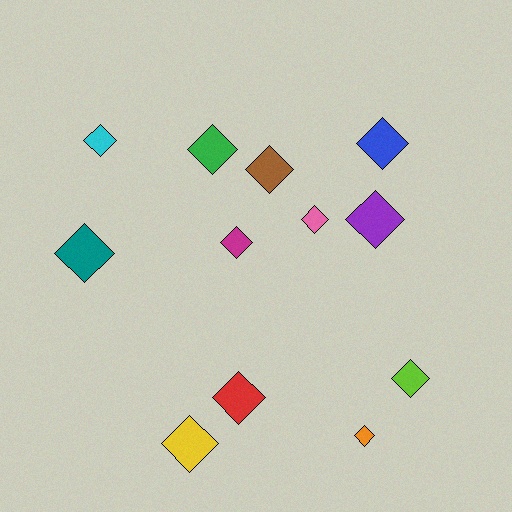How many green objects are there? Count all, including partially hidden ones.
There is 1 green object.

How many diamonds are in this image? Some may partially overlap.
There are 12 diamonds.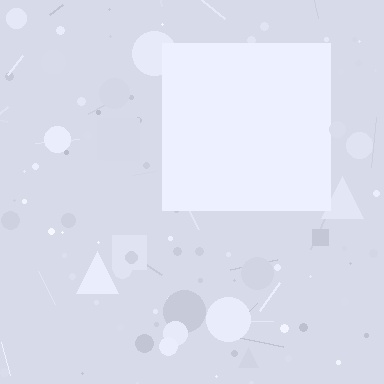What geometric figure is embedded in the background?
A square is embedded in the background.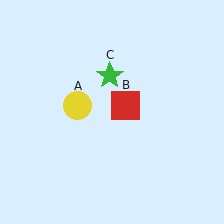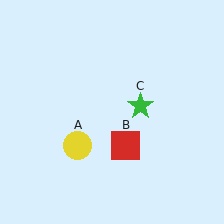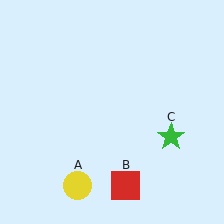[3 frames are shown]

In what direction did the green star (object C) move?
The green star (object C) moved down and to the right.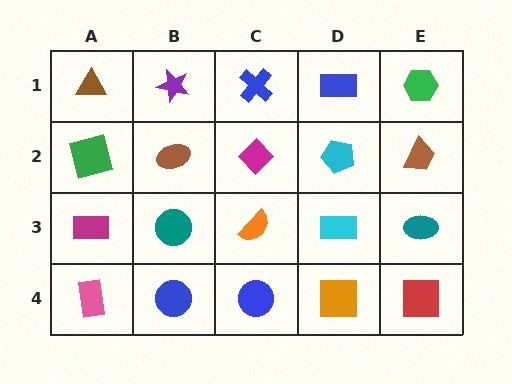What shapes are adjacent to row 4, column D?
A cyan rectangle (row 3, column D), a blue circle (row 4, column C), a red square (row 4, column E).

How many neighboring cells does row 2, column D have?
4.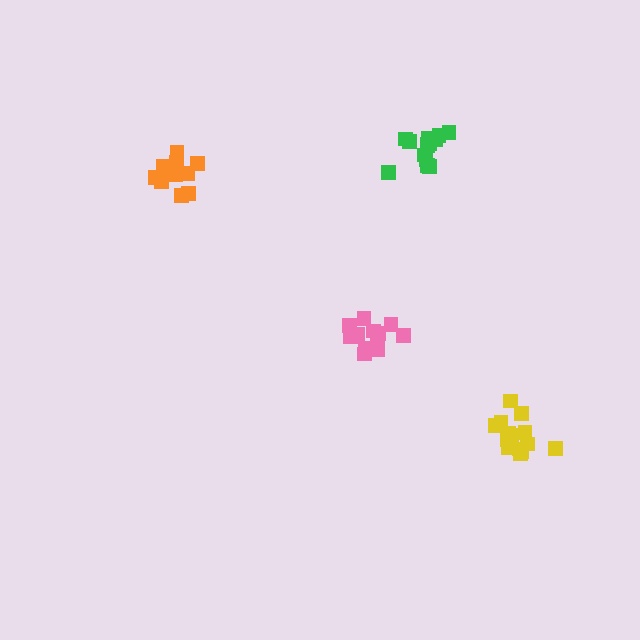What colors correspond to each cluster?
The clusters are colored: green, orange, yellow, pink.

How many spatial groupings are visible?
There are 4 spatial groupings.